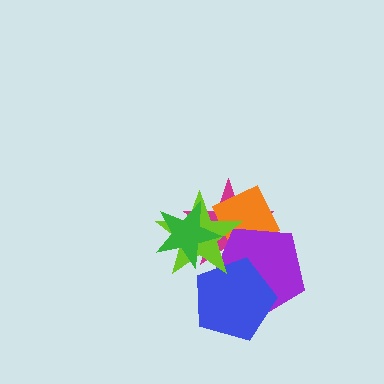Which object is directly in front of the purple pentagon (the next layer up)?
The blue pentagon is directly in front of the purple pentagon.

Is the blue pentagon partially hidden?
Yes, it is partially covered by another shape.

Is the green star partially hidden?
No, no other shape covers it.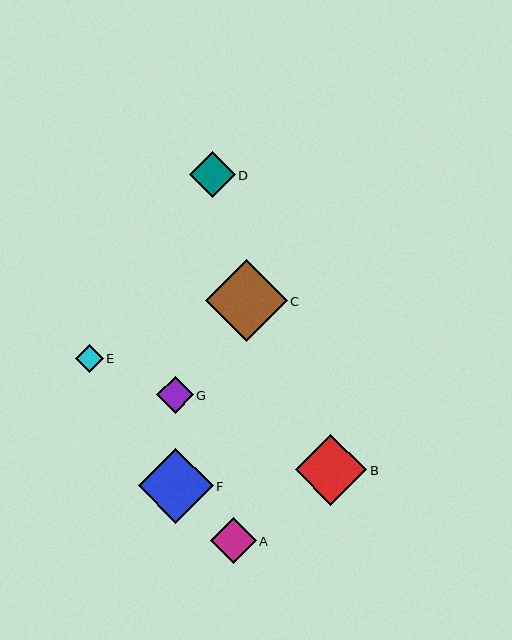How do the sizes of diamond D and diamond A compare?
Diamond D and diamond A are approximately the same size.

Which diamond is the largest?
Diamond C is the largest with a size of approximately 82 pixels.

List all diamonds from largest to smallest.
From largest to smallest: C, F, B, D, A, G, E.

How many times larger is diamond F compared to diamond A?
Diamond F is approximately 1.6 times the size of diamond A.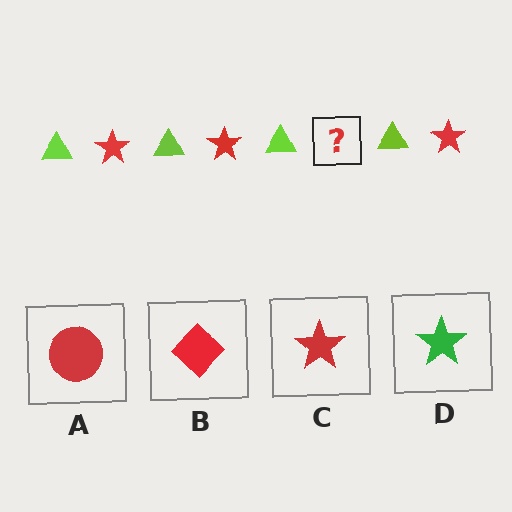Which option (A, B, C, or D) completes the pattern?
C.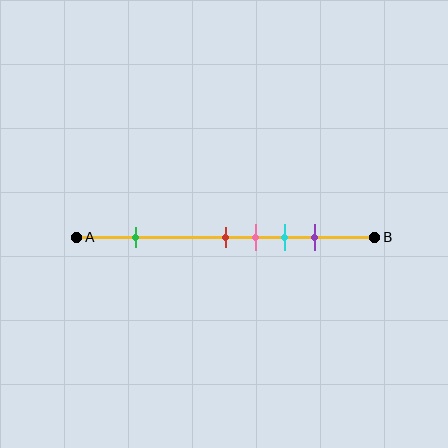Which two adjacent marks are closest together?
The red and pink marks are the closest adjacent pair.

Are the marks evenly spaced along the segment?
No, the marks are not evenly spaced.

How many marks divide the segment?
There are 5 marks dividing the segment.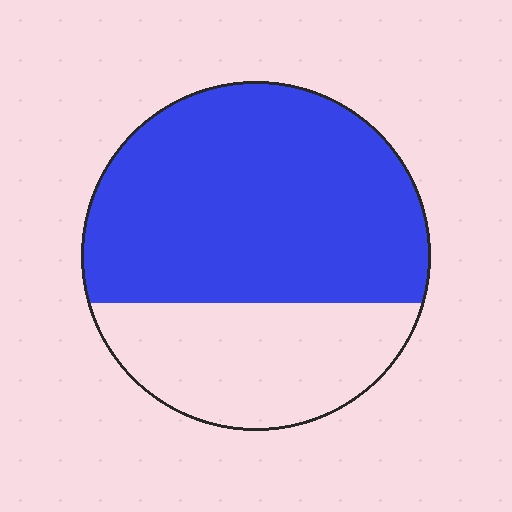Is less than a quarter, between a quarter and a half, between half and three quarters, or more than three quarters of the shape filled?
Between half and three quarters.